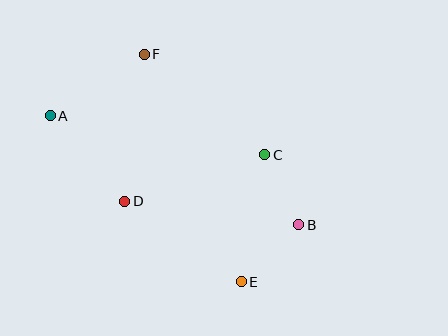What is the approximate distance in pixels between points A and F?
The distance between A and F is approximately 112 pixels.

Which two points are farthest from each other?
Points A and B are farthest from each other.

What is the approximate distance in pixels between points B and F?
The distance between B and F is approximately 230 pixels.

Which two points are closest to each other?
Points B and C are closest to each other.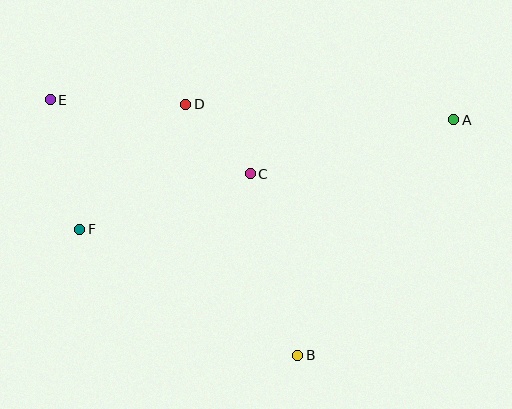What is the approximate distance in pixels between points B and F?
The distance between B and F is approximately 252 pixels.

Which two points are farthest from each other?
Points A and E are farthest from each other.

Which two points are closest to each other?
Points C and D are closest to each other.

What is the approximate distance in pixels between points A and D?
The distance between A and D is approximately 268 pixels.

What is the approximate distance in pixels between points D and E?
The distance between D and E is approximately 136 pixels.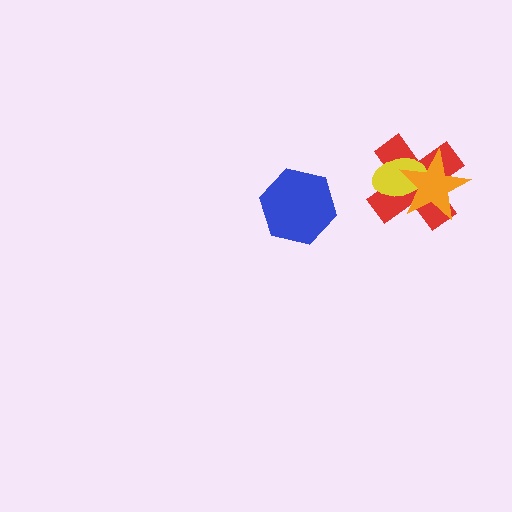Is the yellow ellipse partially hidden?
Yes, it is partially covered by another shape.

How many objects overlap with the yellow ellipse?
2 objects overlap with the yellow ellipse.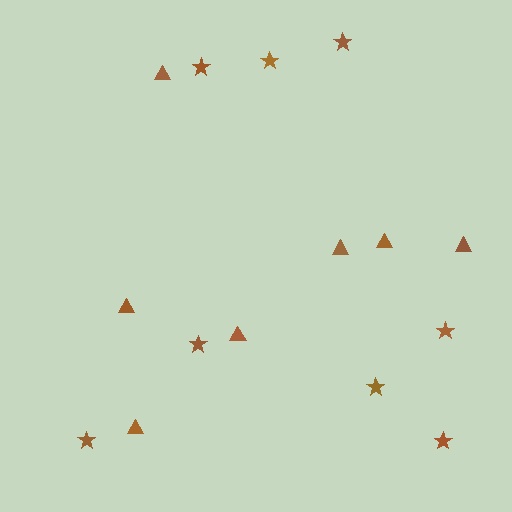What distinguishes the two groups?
There are 2 groups: one group of triangles (7) and one group of stars (8).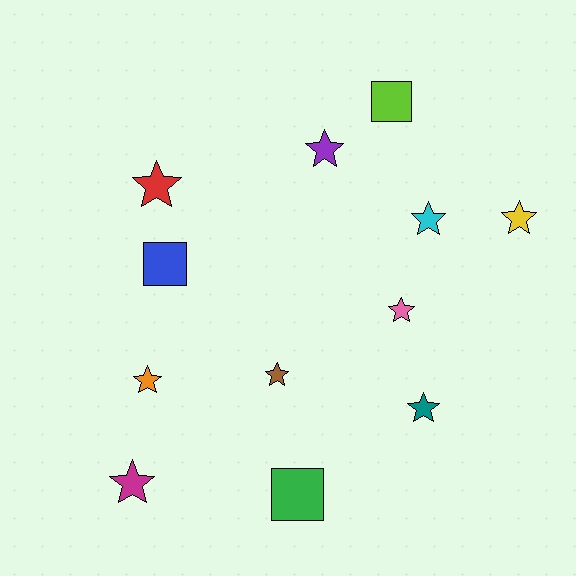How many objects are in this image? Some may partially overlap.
There are 12 objects.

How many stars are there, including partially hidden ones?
There are 9 stars.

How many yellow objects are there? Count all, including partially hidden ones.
There is 1 yellow object.